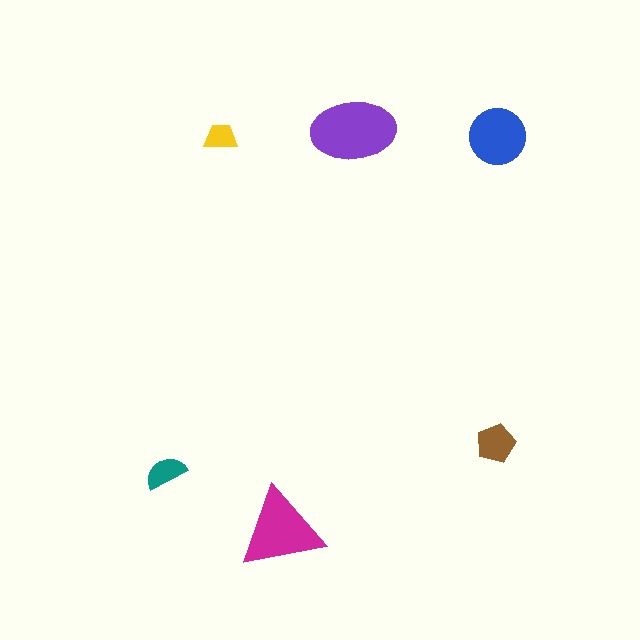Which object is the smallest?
The yellow trapezoid.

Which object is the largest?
The purple ellipse.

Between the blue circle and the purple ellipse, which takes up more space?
The purple ellipse.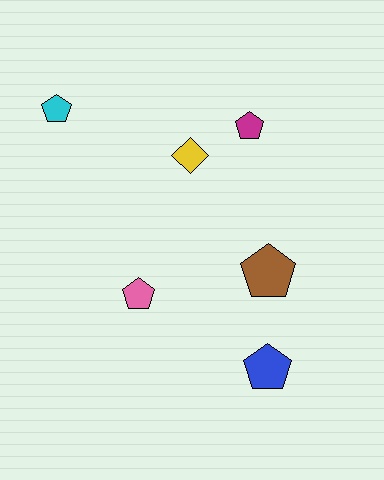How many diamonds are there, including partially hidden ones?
There is 1 diamond.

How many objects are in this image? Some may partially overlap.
There are 6 objects.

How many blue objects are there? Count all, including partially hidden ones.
There is 1 blue object.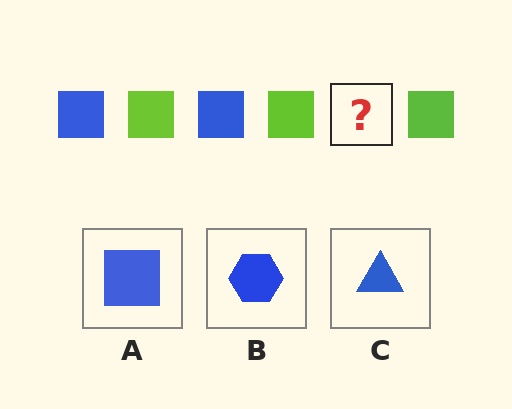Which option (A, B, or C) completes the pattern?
A.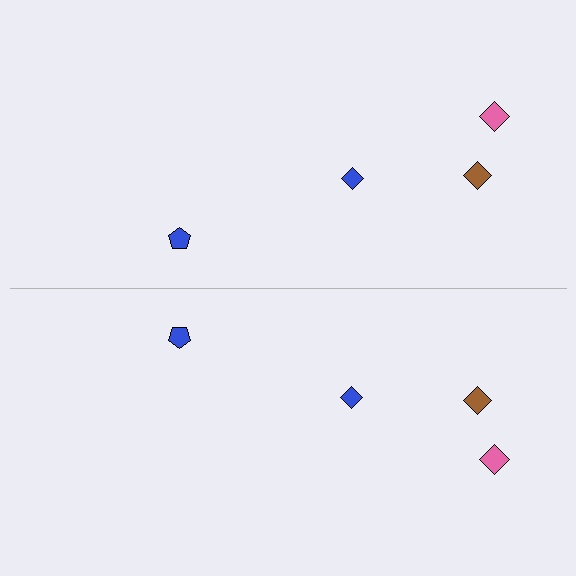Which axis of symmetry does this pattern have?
The pattern has a horizontal axis of symmetry running through the center of the image.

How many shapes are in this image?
There are 8 shapes in this image.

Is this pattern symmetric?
Yes, this pattern has bilateral (reflection) symmetry.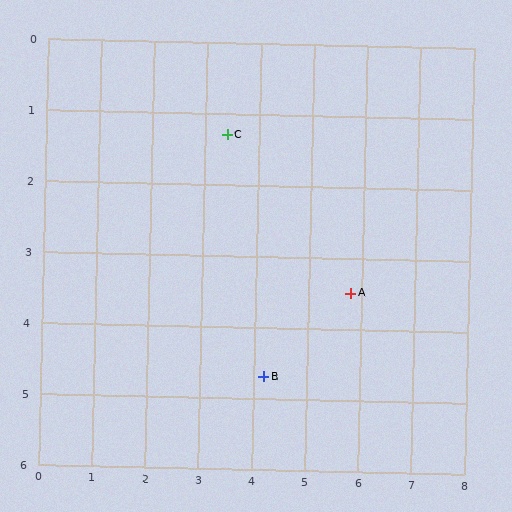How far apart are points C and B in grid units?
Points C and B are about 3.5 grid units apart.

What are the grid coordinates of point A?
Point A is at approximately (5.8, 3.5).